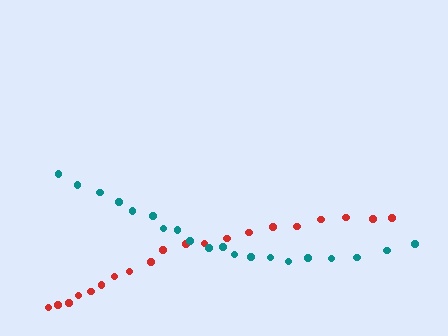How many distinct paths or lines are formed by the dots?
There are 2 distinct paths.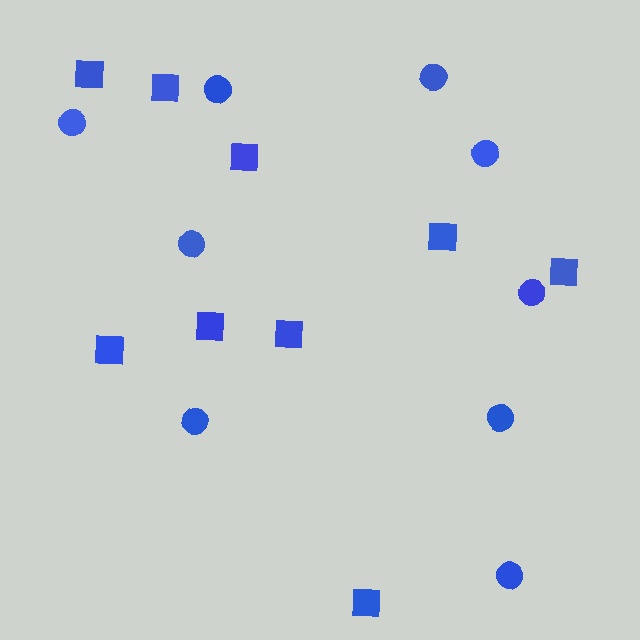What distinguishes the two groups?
There are 2 groups: one group of squares (9) and one group of circles (9).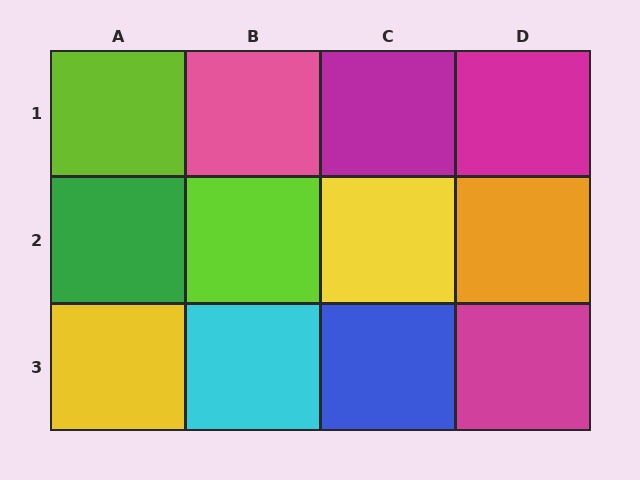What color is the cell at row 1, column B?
Pink.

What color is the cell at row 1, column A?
Lime.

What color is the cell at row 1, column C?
Magenta.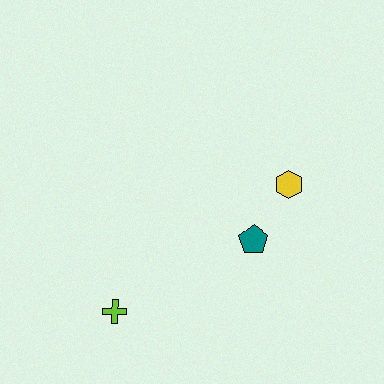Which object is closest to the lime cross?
The teal pentagon is closest to the lime cross.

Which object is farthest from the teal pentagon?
The lime cross is farthest from the teal pentagon.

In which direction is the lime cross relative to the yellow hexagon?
The lime cross is to the left of the yellow hexagon.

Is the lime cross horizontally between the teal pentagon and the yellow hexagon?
No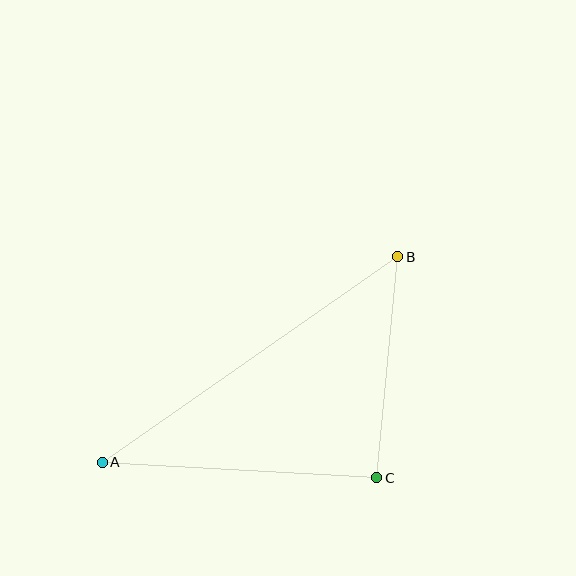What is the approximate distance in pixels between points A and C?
The distance between A and C is approximately 275 pixels.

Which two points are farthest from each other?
Points A and B are farthest from each other.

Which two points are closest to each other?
Points B and C are closest to each other.